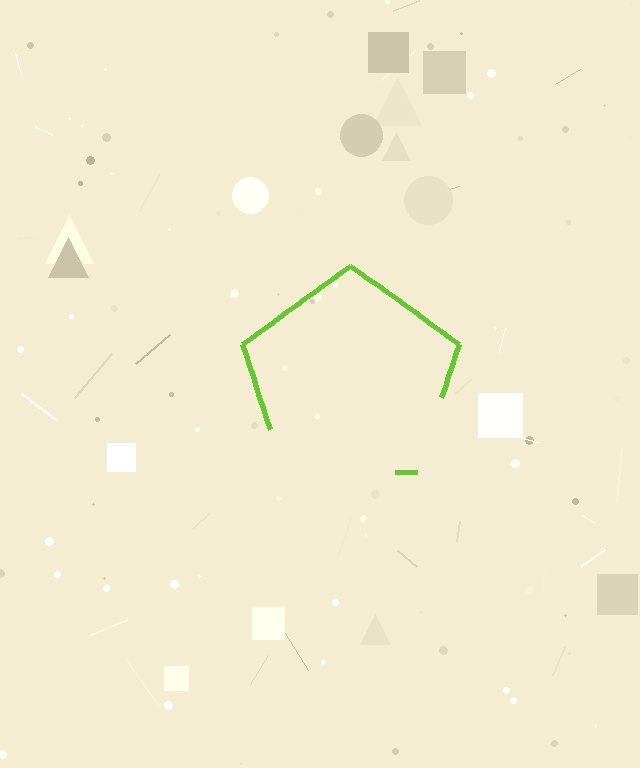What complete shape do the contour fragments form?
The contour fragments form a pentagon.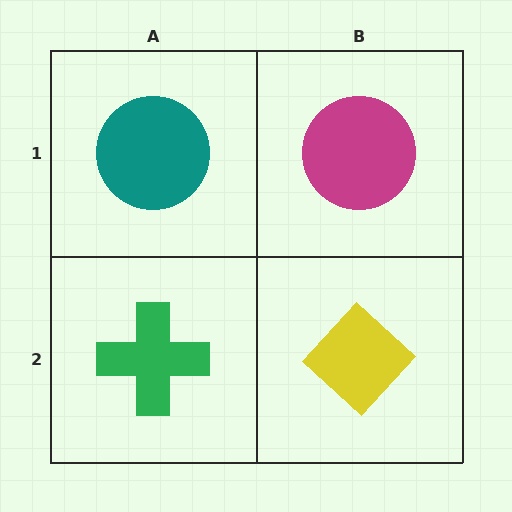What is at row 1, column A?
A teal circle.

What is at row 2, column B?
A yellow diamond.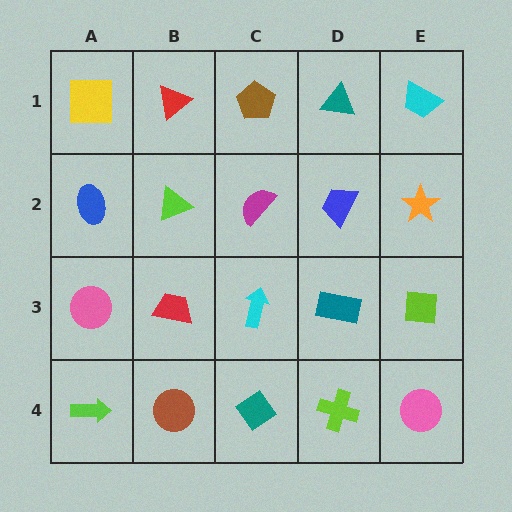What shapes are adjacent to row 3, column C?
A magenta semicircle (row 2, column C), a teal diamond (row 4, column C), a red trapezoid (row 3, column B), a teal rectangle (row 3, column D).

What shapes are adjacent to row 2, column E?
A cyan trapezoid (row 1, column E), a lime square (row 3, column E), a blue trapezoid (row 2, column D).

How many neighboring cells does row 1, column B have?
3.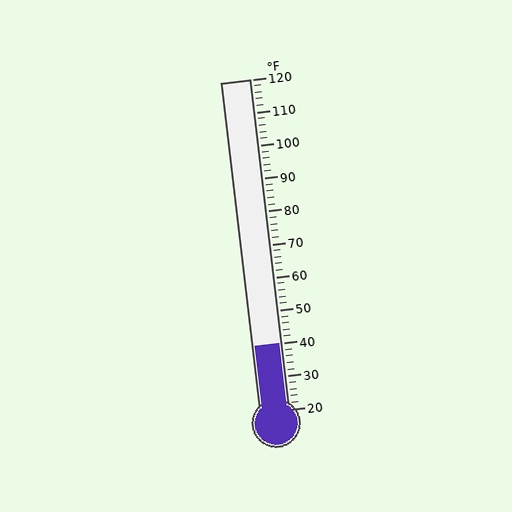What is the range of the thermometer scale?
The thermometer scale ranges from 20°F to 120°F.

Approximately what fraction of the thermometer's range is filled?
The thermometer is filled to approximately 20% of its range.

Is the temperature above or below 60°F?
The temperature is below 60°F.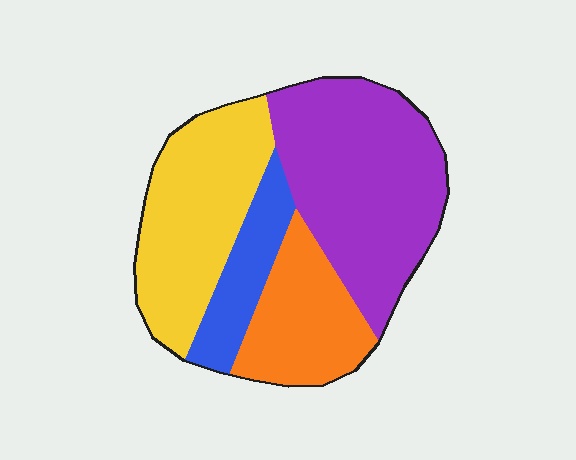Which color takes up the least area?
Blue, at roughly 10%.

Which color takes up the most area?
Purple, at roughly 40%.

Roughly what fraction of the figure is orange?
Orange covers about 20% of the figure.